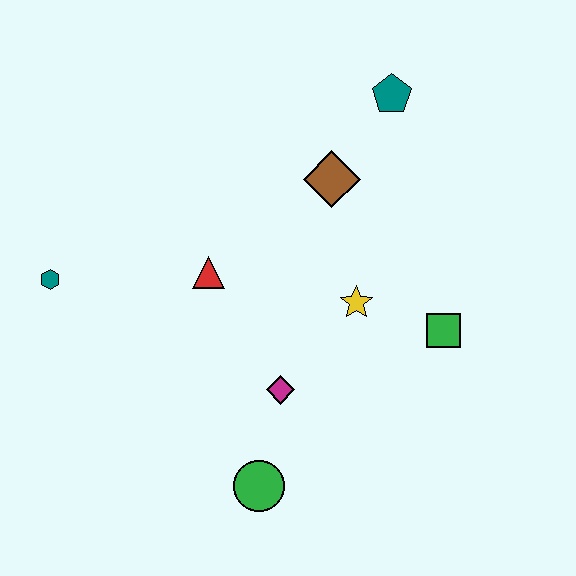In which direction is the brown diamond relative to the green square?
The brown diamond is above the green square.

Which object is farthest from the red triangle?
The teal pentagon is farthest from the red triangle.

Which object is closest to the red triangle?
The magenta diamond is closest to the red triangle.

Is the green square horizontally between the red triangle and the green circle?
No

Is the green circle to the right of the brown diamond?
No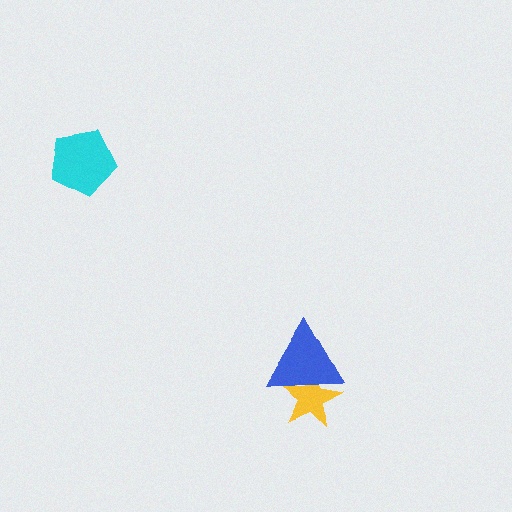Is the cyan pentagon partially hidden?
No, no other shape covers it.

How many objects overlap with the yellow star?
1 object overlaps with the yellow star.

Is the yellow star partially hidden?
Yes, it is partially covered by another shape.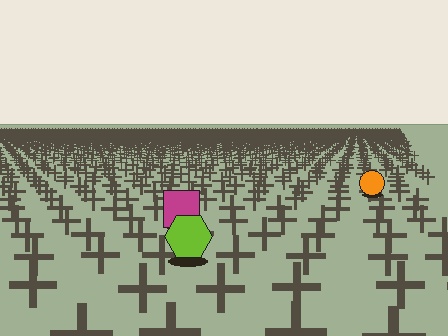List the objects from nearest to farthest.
From nearest to farthest: the lime hexagon, the magenta square, the orange circle.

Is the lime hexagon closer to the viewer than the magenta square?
Yes. The lime hexagon is closer — you can tell from the texture gradient: the ground texture is coarser near it.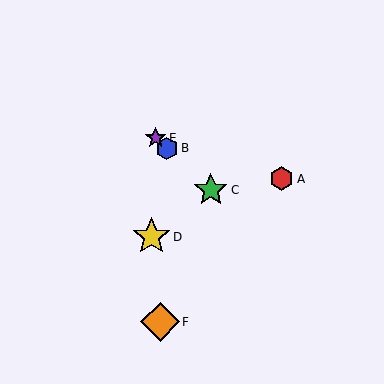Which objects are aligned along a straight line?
Objects B, C, E are aligned along a straight line.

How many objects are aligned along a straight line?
3 objects (B, C, E) are aligned along a straight line.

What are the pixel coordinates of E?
Object E is at (156, 138).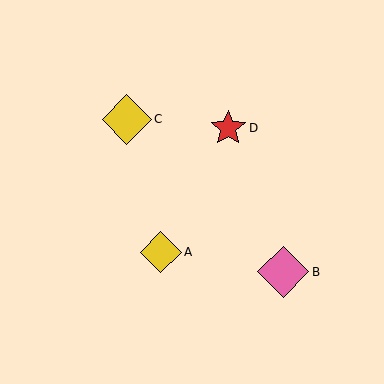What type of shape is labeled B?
Shape B is a pink diamond.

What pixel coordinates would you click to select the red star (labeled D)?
Click at (228, 128) to select the red star D.